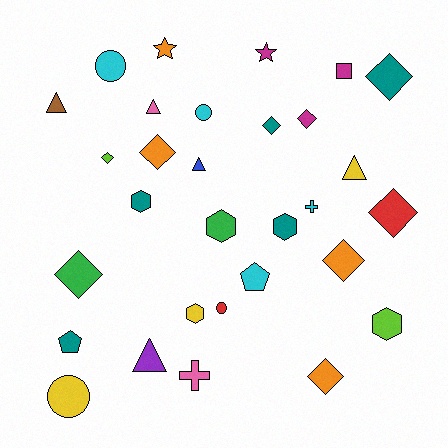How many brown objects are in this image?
There is 1 brown object.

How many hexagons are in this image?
There are 5 hexagons.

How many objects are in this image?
There are 30 objects.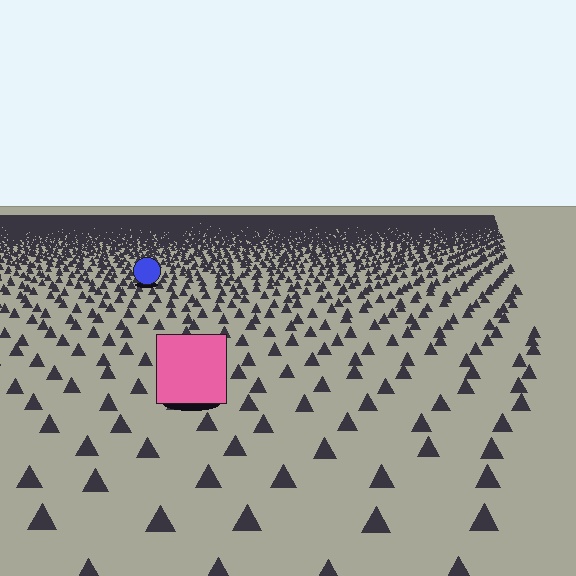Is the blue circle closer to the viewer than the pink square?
No. The pink square is closer — you can tell from the texture gradient: the ground texture is coarser near it.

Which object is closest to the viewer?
The pink square is closest. The texture marks near it are larger and more spread out.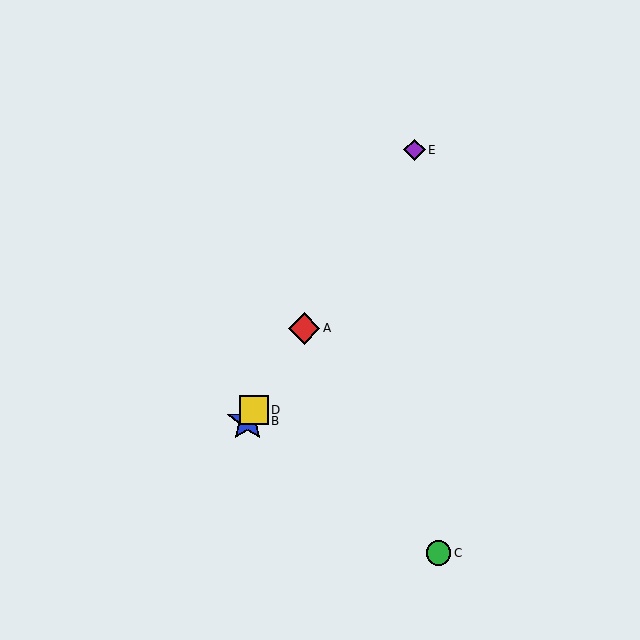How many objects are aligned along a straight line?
4 objects (A, B, D, E) are aligned along a straight line.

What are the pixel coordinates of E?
Object E is at (414, 150).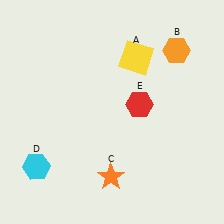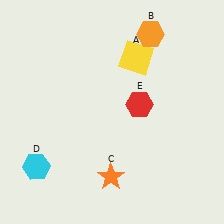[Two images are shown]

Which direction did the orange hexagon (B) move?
The orange hexagon (B) moved left.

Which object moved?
The orange hexagon (B) moved left.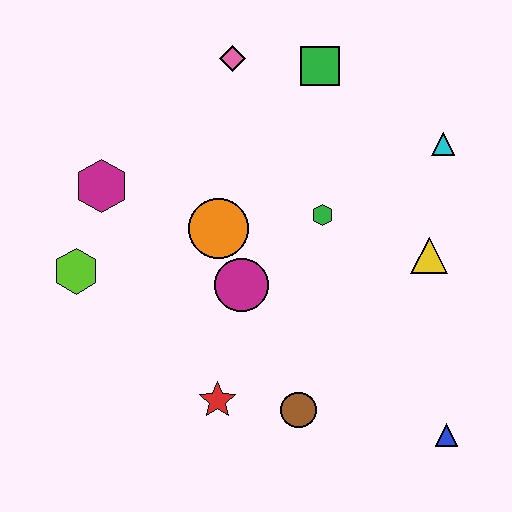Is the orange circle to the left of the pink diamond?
Yes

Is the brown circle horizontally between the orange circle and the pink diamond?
No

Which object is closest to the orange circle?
The magenta circle is closest to the orange circle.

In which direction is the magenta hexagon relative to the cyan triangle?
The magenta hexagon is to the left of the cyan triangle.